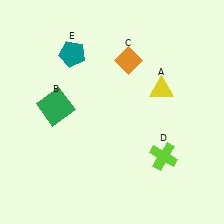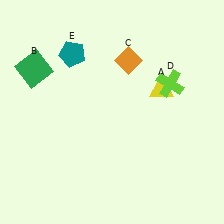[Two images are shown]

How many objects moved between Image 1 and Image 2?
2 objects moved between the two images.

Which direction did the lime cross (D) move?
The lime cross (D) moved up.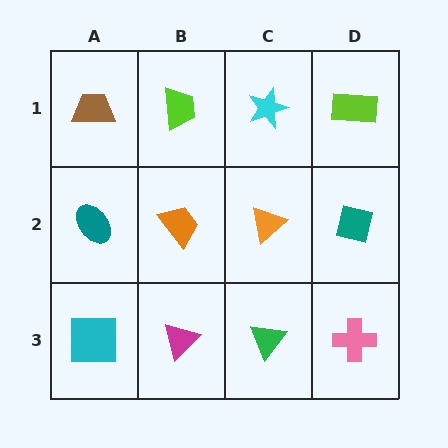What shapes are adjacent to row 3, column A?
A teal ellipse (row 2, column A), a magenta triangle (row 3, column B).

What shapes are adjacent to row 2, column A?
A brown trapezoid (row 1, column A), a cyan square (row 3, column A), an orange trapezoid (row 2, column B).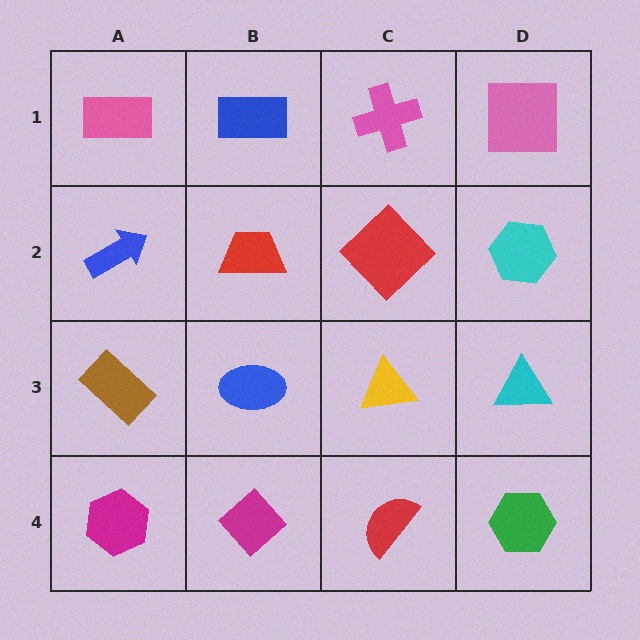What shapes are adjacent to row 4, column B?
A blue ellipse (row 3, column B), a magenta hexagon (row 4, column A), a red semicircle (row 4, column C).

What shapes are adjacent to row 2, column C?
A pink cross (row 1, column C), a yellow triangle (row 3, column C), a red trapezoid (row 2, column B), a cyan hexagon (row 2, column D).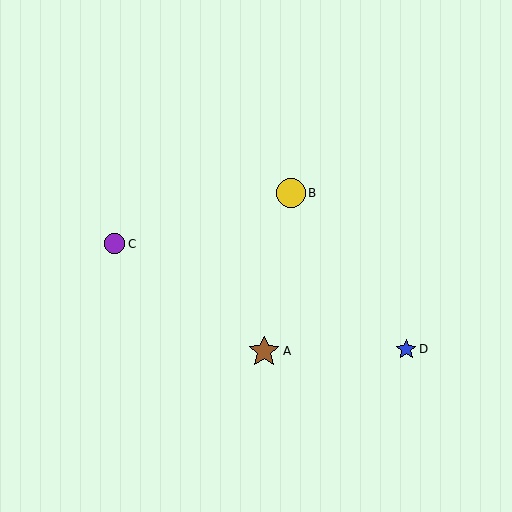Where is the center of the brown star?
The center of the brown star is at (264, 352).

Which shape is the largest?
The brown star (labeled A) is the largest.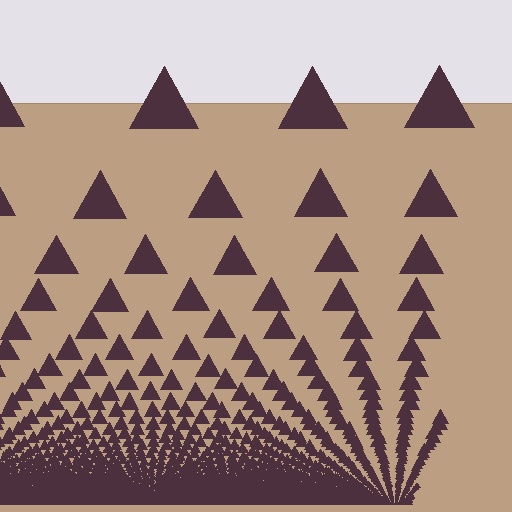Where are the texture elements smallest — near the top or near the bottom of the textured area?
Near the bottom.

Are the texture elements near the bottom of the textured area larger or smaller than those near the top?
Smaller. The gradient is inverted — elements near the bottom are smaller and denser.